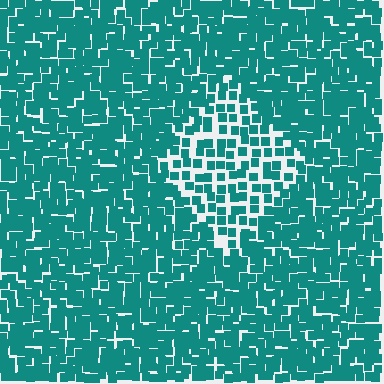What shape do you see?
I see a diamond.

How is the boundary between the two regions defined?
The boundary is defined by a change in element density (approximately 1.9x ratio). All elements are the same color, size, and shape.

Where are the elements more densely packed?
The elements are more densely packed outside the diamond boundary.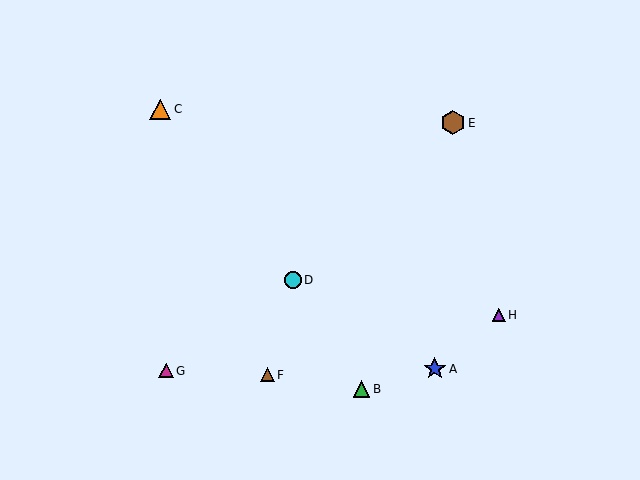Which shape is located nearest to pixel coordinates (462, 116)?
The brown hexagon (labeled E) at (453, 123) is nearest to that location.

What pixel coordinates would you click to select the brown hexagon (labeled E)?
Click at (453, 123) to select the brown hexagon E.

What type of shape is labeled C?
Shape C is an orange triangle.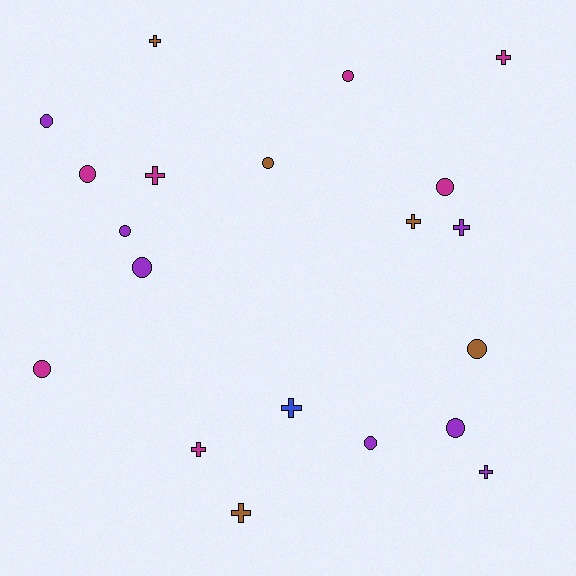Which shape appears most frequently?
Circle, with 11 objects.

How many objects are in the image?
There are 20 objects.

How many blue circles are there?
There are no blue circles.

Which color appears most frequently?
Purple, with 7 objects.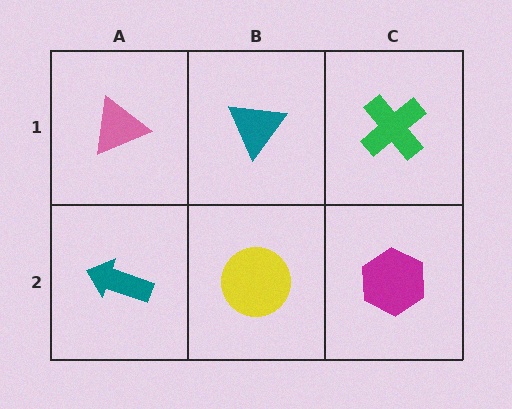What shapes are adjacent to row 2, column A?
A pink triangle (row 1, column A), a yellow circle (row 2, column B).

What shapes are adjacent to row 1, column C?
A magenta hexagon (row 2, column C), a teal triangle (row 1, column B).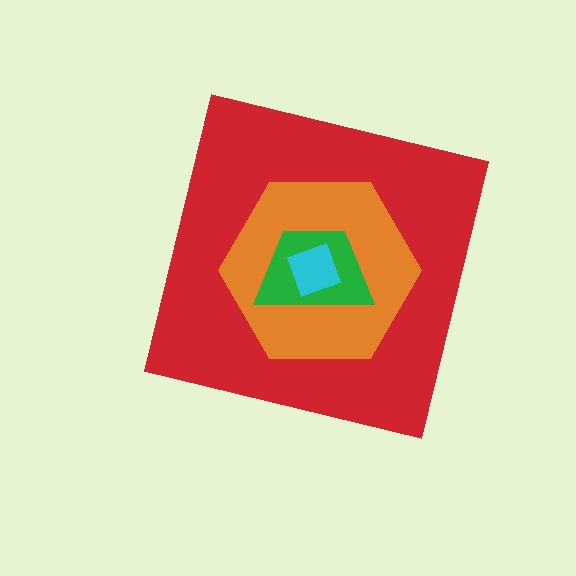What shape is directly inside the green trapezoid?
The cyan square.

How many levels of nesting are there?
4.